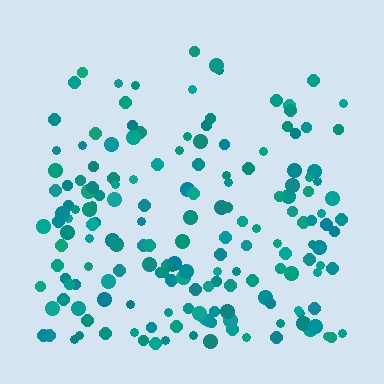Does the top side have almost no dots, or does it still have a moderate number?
Still a moderate number, just noticeably fewer than the bottom.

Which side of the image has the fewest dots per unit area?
The top.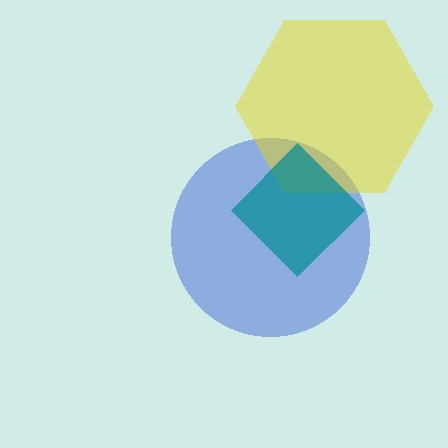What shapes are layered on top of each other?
The layered shapes are: a blue circle, a yellow hexagon, a teal diamond.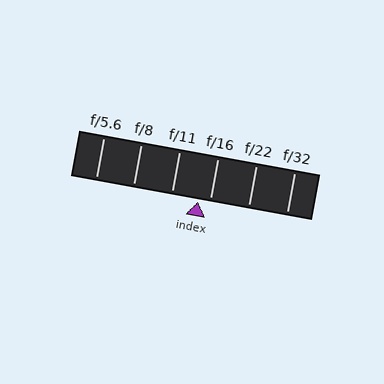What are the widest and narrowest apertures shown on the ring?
The widest aperture shown is f/5.6 and the narrowest is f/32.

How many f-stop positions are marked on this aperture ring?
There are 6 f-stop positions marked.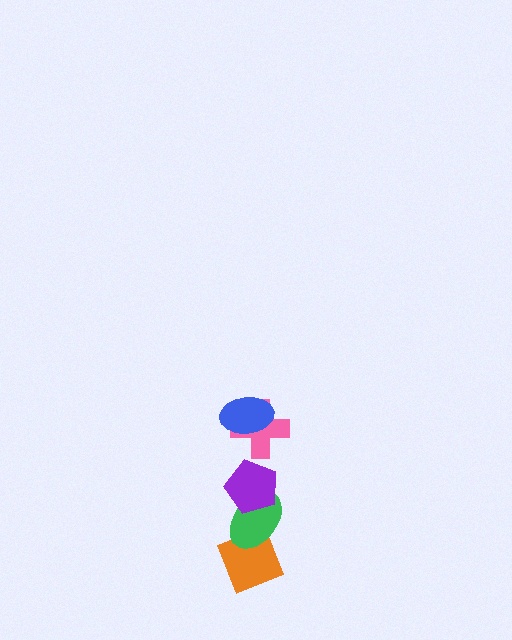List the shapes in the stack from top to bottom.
From top to bottom: the blue ellipse, the pink cross, the purple pentagon, the green ellipse, the orange diamond.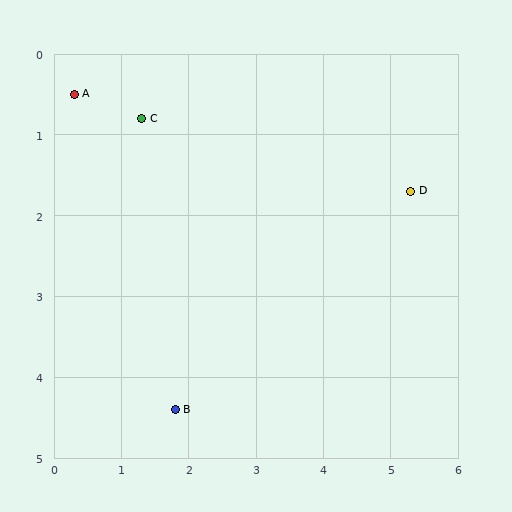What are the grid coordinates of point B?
Point B is at approximately (1.8, 4.4).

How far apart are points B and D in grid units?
Points B and D are about 4.4 grid units apart.